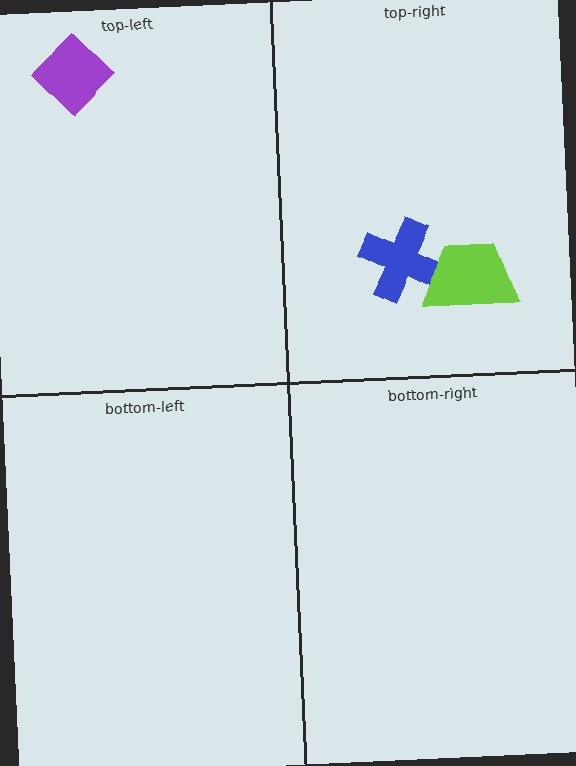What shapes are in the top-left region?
The purple diamond.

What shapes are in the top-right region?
The blue cross, the lime trapezoid.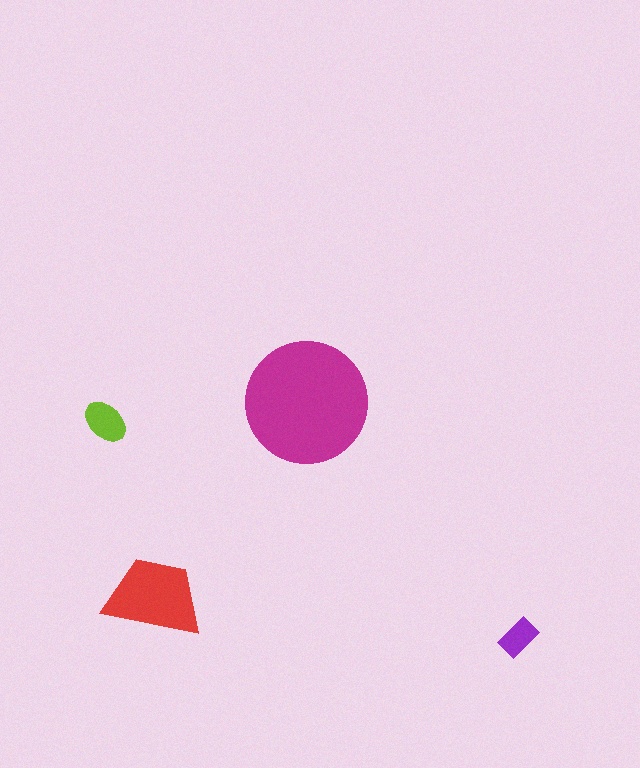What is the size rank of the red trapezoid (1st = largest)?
2nd.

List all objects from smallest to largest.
The purple rectangle, the lime ellipse, the red trapezoid, the magenta circle.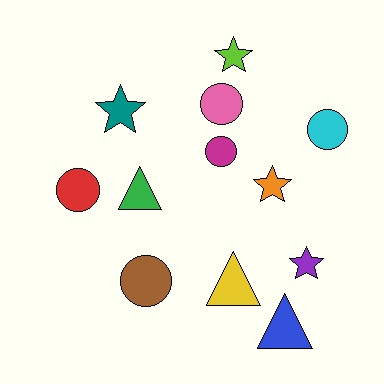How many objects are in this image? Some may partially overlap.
There are 12 objects.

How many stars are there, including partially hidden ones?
There are 4 stars.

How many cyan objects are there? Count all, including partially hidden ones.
There is 1 cyan object.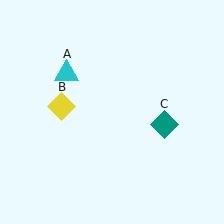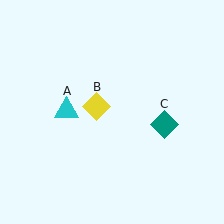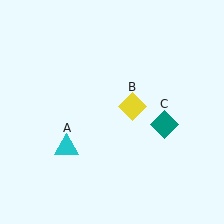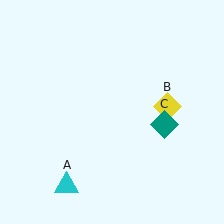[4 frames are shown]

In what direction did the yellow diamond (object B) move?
The yellow diamond (object B) moved right.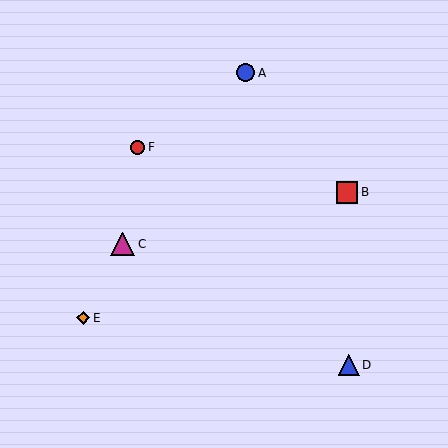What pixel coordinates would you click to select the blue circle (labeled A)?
Click at (246, 73) to select the blue circle A.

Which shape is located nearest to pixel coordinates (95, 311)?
The orange diamond (labeled E) at (83, 318) is nearest to that location.